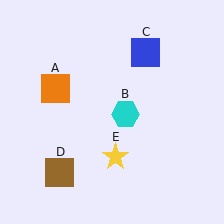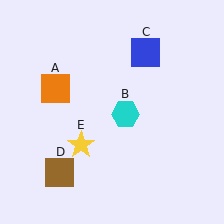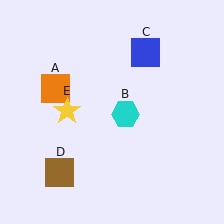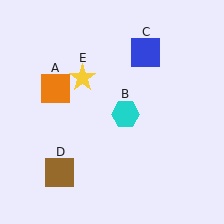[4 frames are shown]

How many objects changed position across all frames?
1 object changed position: yellow star (object E).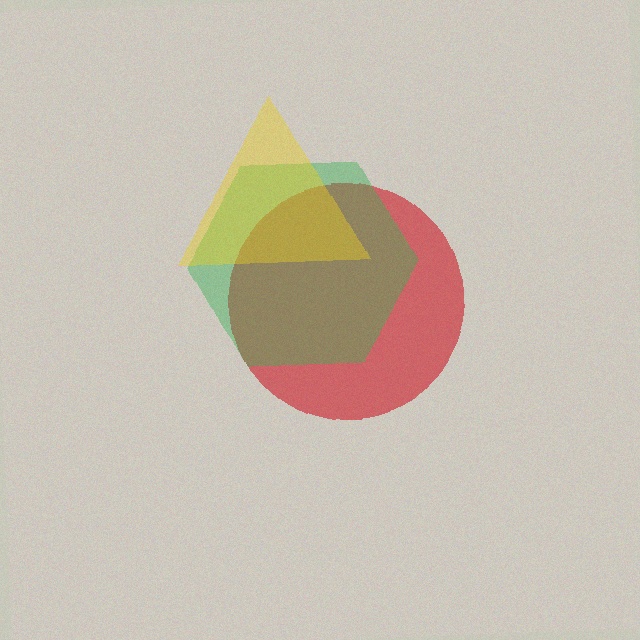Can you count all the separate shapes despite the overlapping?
Yes, there are 3 separate shapes.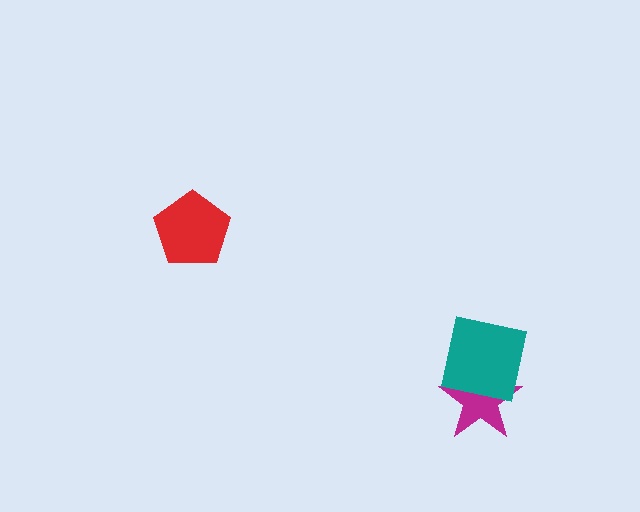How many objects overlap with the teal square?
1 object overlaps with the teal square.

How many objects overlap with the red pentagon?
0 objects overlap with the red pentagon.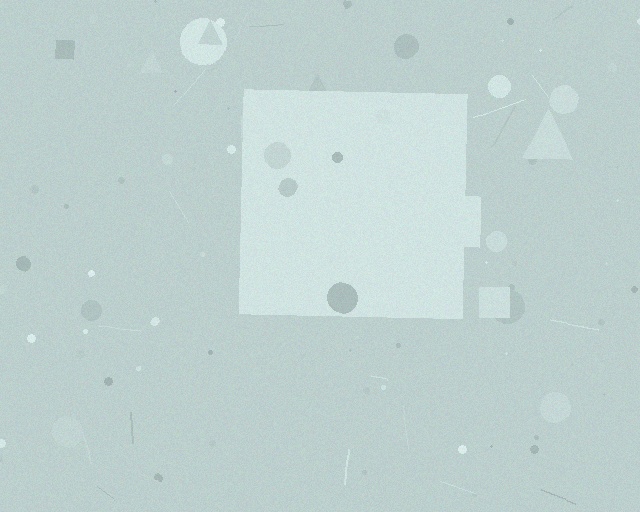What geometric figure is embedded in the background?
A square is embedded in the background.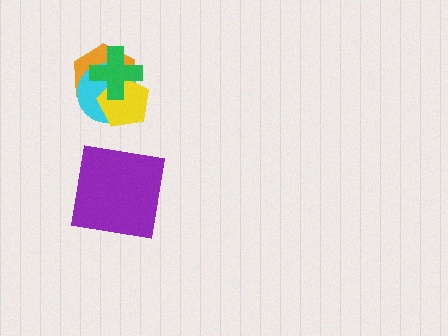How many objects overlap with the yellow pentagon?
3 objects overlap with the yellow pentagon.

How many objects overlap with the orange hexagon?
3 objects overlap with the orange hexagon.